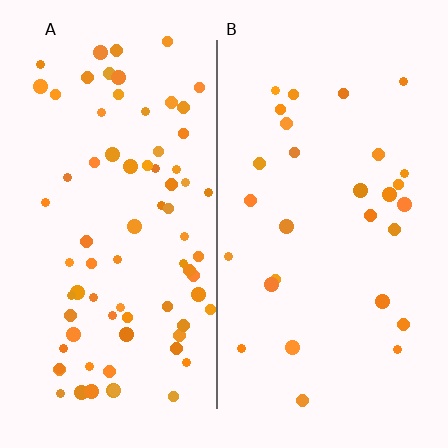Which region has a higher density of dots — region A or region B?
A (the left).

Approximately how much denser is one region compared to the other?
Approximately 2.7× — region A over region B.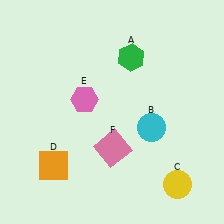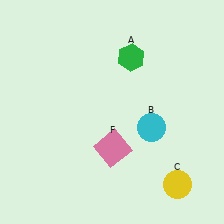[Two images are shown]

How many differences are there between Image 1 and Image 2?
There are 2 differences between the two images.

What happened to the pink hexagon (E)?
The pink hexagon (E) was removed in Image 2. It was in the top-left area of Image 1.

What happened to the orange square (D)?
The orange square (D) was removed in Image 2. It was in the bottom-left area of Image 1.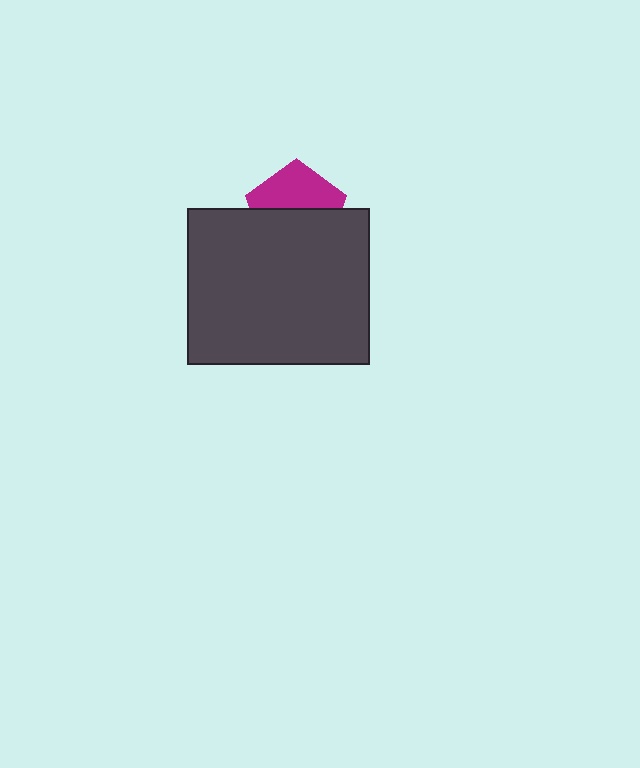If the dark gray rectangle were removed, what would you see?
You would see the complete magenta pentagon.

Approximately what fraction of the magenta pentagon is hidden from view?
Roughly 55% of the magenta pentagon is hidden behind the dark gray rectangle.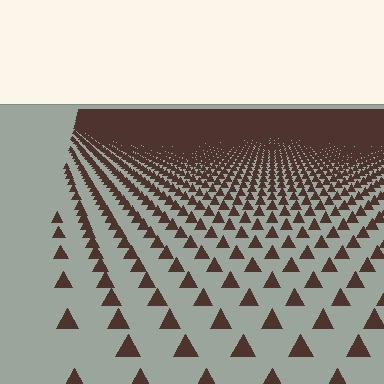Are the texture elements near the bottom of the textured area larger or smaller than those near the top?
Larger. Near the bottom, elements are closer to the viewer and appear at a bigger on-screen size.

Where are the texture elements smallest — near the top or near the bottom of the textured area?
Near the top.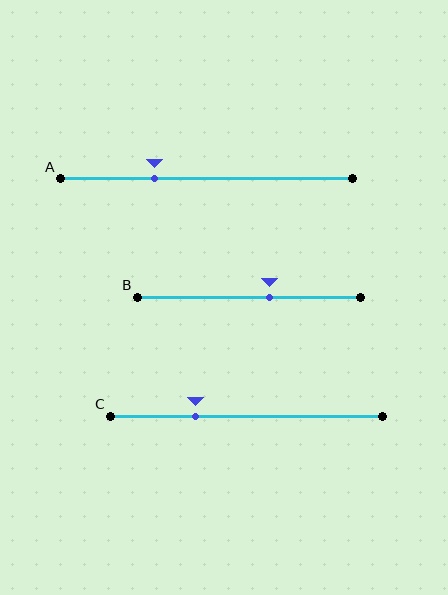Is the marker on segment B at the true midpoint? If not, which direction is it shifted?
No, the marker on segment B is shifted to the right by about 9% of the segment length.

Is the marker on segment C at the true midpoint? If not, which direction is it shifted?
No, the marker on segment C is shifted to the left by about 19% of the segment length.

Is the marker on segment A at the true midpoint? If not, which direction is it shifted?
No, the marker on segment A is shifted to the left by about 18% of the segment length.